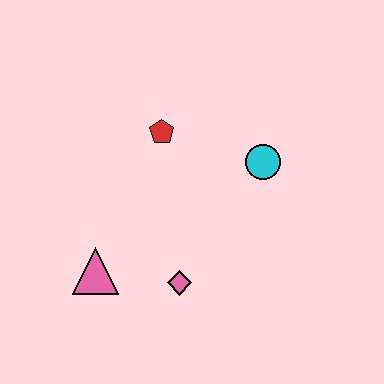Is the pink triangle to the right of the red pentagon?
No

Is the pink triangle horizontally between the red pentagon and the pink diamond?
No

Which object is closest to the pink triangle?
The pink diamond is closest to the pink triangle.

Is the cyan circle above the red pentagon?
No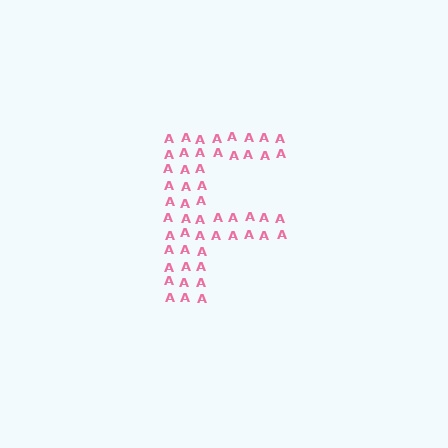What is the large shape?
The large shape is the letter F.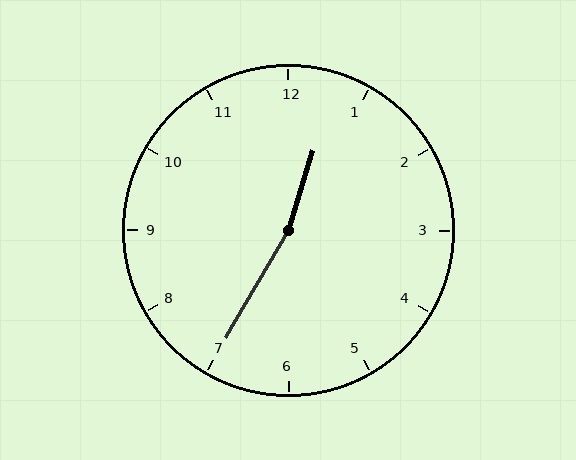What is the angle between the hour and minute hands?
Approximately 168 degrees.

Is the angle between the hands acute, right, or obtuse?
It is obtuse.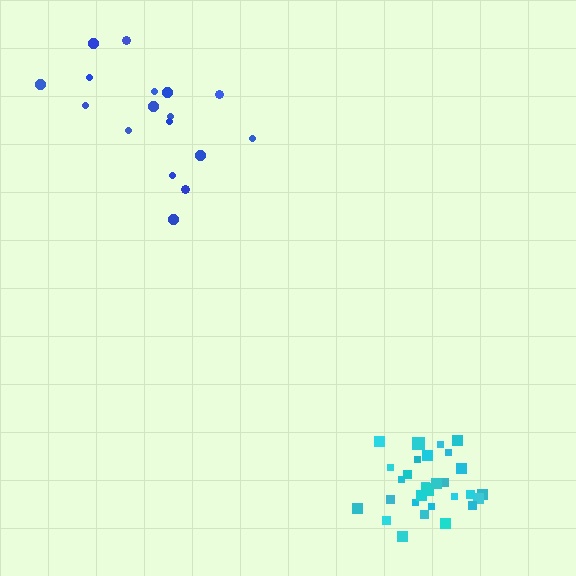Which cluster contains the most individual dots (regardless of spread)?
Cyan (29).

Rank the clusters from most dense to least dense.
cyan, blue.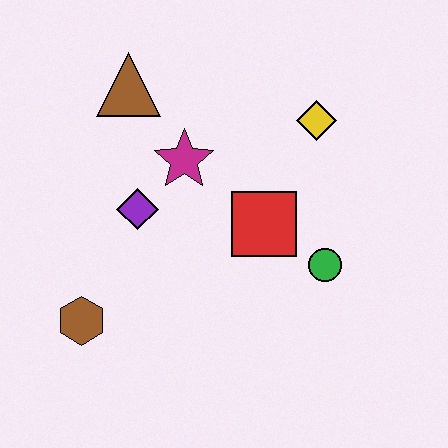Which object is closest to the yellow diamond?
The red square is closest to the yellow diamond.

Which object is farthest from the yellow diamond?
The brown hexagon is farthest from the yellow diamond.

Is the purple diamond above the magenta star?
No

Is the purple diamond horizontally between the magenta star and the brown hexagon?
Yes